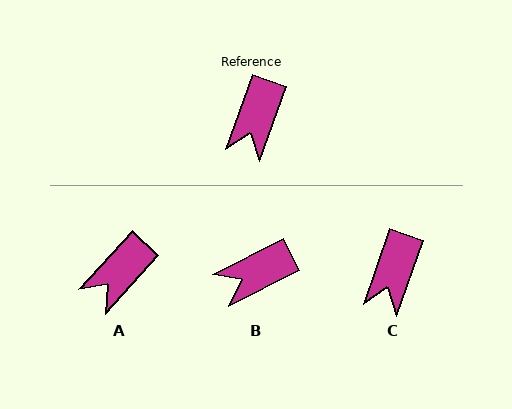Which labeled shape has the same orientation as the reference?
C.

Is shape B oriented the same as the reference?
No, it is off by about 43 degrees.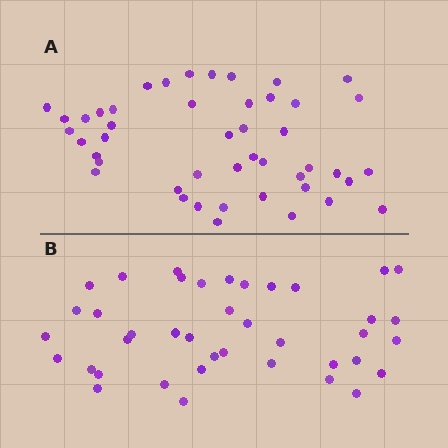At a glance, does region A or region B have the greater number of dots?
Region A (the top region) has more dots.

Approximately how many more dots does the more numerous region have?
Region A has about 6 more dots than region B.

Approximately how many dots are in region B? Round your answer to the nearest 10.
About 40 dots.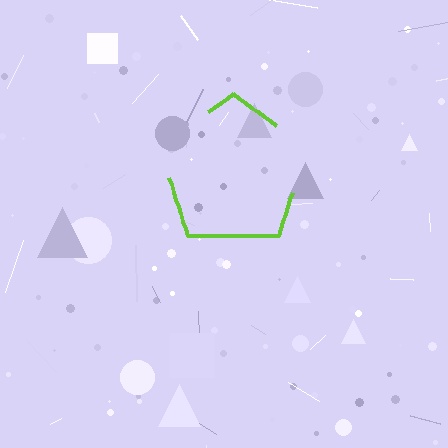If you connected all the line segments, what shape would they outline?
They would outline a pentagon.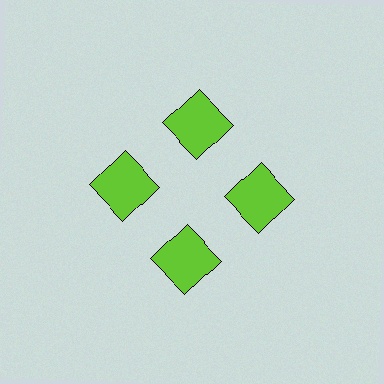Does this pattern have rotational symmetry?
Yes, this pattern has 4-fold rotational symmetry. It looks the same after rotating 90 degrees around the center.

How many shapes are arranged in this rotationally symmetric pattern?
There are 4 shapes, arranged in 4 groups of 1.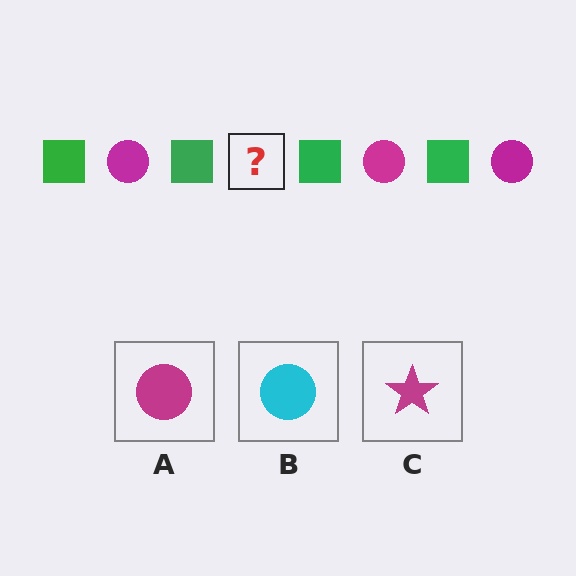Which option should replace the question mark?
Option A.